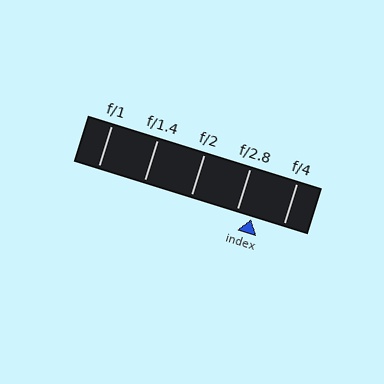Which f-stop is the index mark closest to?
The index mark is closest to f/2.8.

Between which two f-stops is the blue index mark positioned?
The index mark is between f/2.8 and f/4.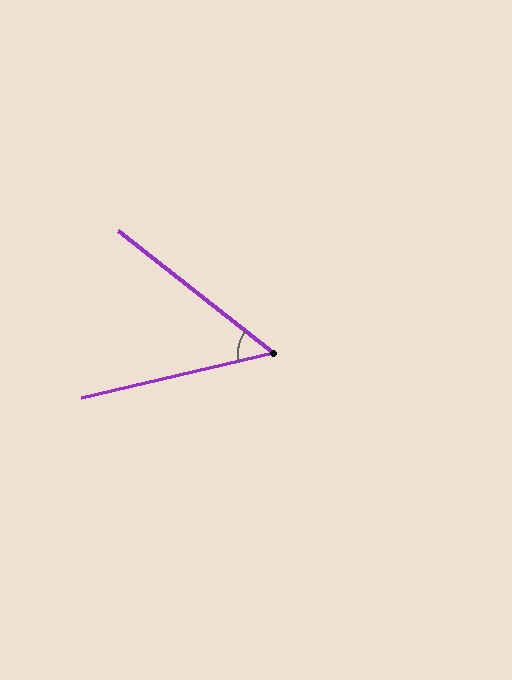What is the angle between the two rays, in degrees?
Approximately 52 degrees.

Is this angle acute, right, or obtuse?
It is acute.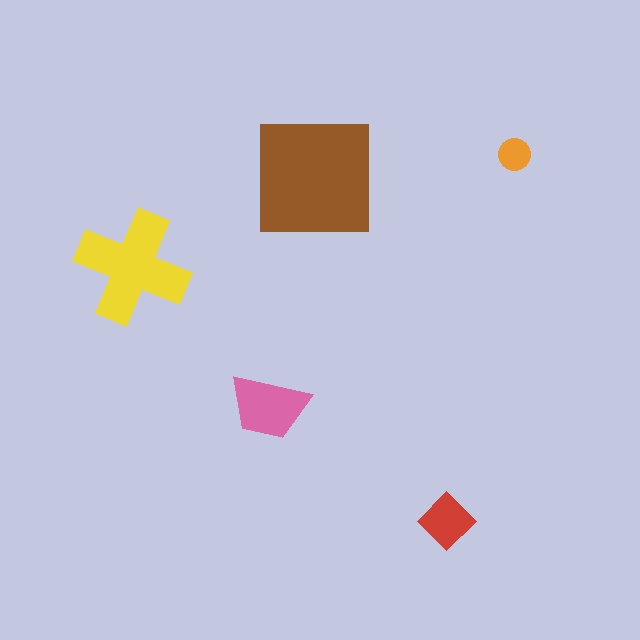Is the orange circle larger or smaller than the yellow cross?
Smaller.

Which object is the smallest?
The orange circle.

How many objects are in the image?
There are 5 objects in the image.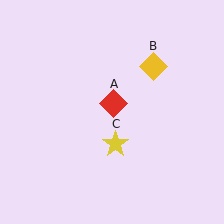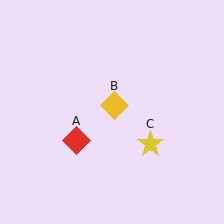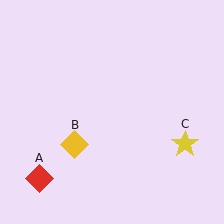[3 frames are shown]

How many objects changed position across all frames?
3 objects changed position: red diamond (object A), yellow diamond (object B), yellow star (object C).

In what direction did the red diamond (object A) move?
The red diamond (object A) moved down and to the left.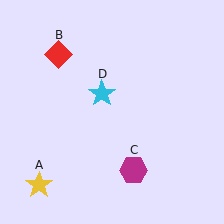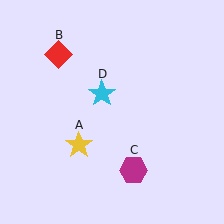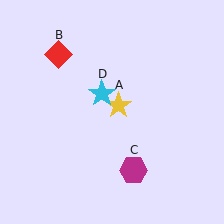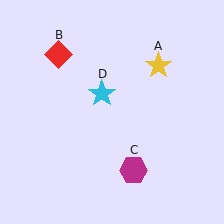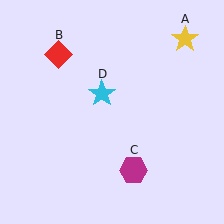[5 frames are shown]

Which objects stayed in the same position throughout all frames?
Red diamond (object B) and magenta hexagon (object C) and cyan star (object D) remained stationary.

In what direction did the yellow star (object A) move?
The yellow star (object A) moved up and to the right.